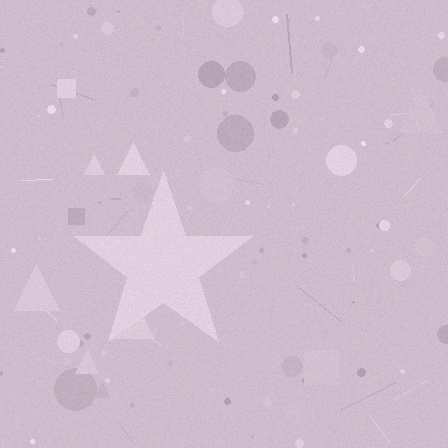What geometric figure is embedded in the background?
A star is embedded in the background.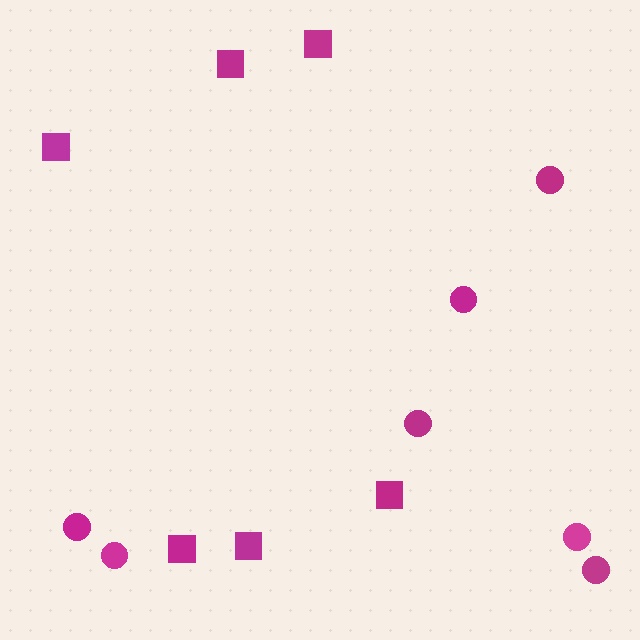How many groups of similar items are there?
There are 2 groups: one group of squares (6) and one group of circles (7).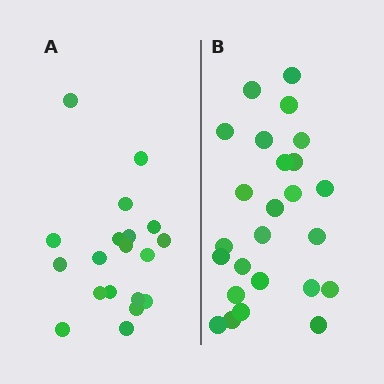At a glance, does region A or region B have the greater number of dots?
Region B (the right region) has more dots.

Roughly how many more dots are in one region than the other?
Region B has about 6 more dots than region A.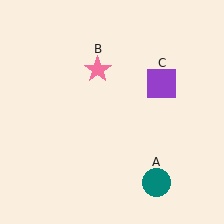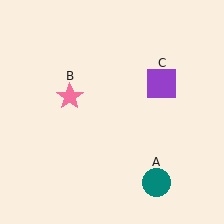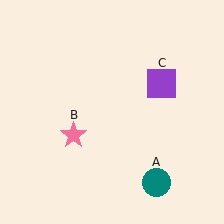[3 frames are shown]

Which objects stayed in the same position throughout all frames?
Teal circle (object A) and purple square (object C) remained stationary.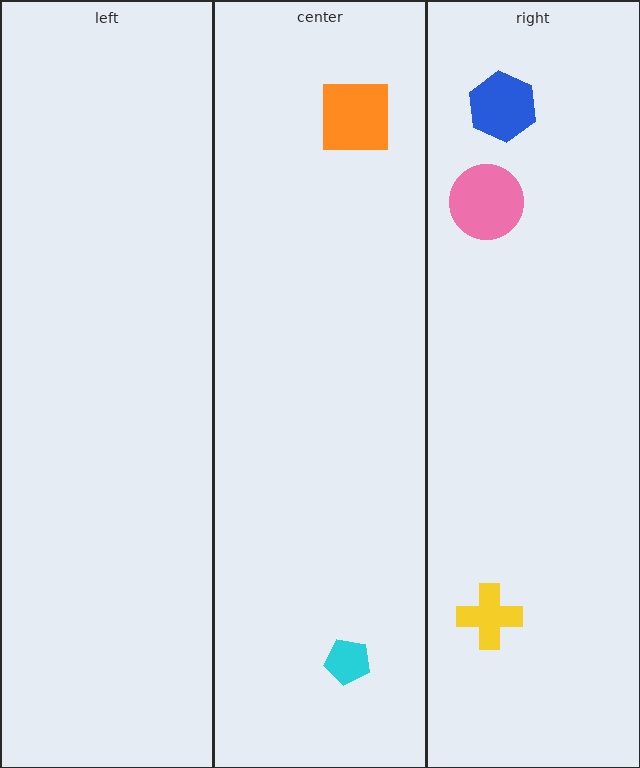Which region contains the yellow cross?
The right region.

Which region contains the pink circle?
The right region.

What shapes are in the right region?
The yellow cross, the blue hexagon, the pink circle.